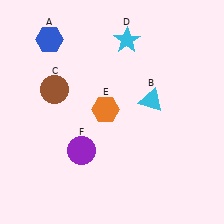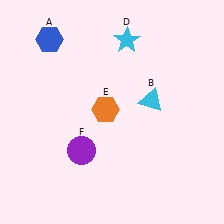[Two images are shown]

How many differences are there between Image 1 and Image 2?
There is 1 difference between the two images.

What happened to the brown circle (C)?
The brown circle (C) was removed in Image 2. It was in the top-left area of Image 1.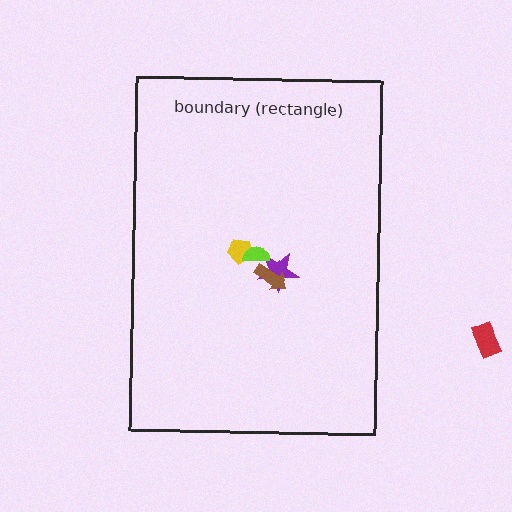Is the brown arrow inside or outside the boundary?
Inside.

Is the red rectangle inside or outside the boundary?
Outside.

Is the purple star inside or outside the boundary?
Inside.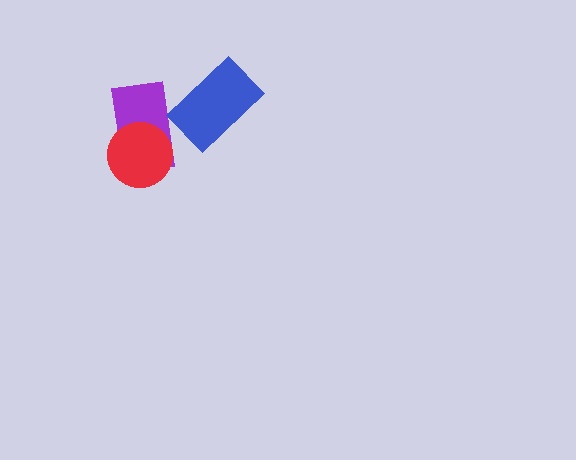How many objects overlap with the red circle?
1 object overlaps with the red circle.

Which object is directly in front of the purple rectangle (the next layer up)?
The red circle is directly in front of the purple rectangle.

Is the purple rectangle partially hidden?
Yes, it is partially covered by another shape.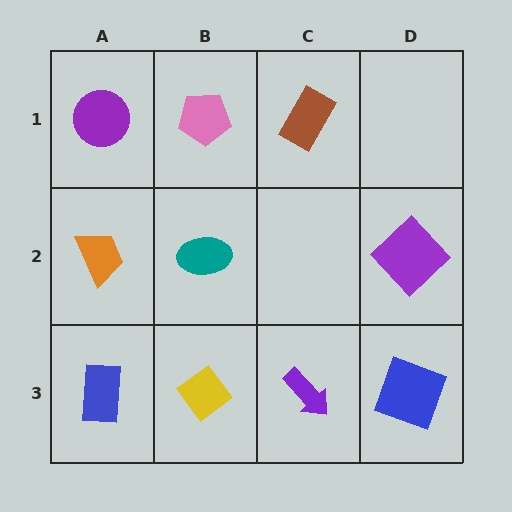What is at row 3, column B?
A yellow diamond.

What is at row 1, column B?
A pink pentagon.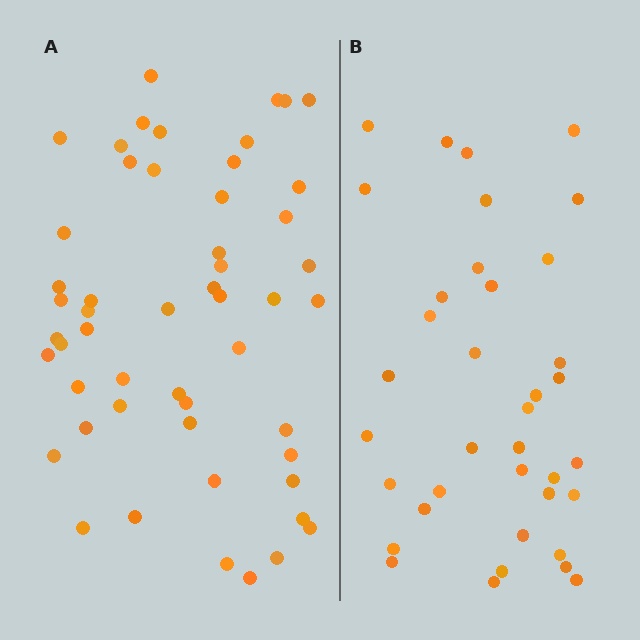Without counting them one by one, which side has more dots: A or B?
Region A (the left region) has more dots.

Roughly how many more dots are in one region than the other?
Region A has approximately 15 more dots than region B.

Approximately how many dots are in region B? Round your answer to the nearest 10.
About 40 dots. (The exact count is 37, which rounds to 40.)